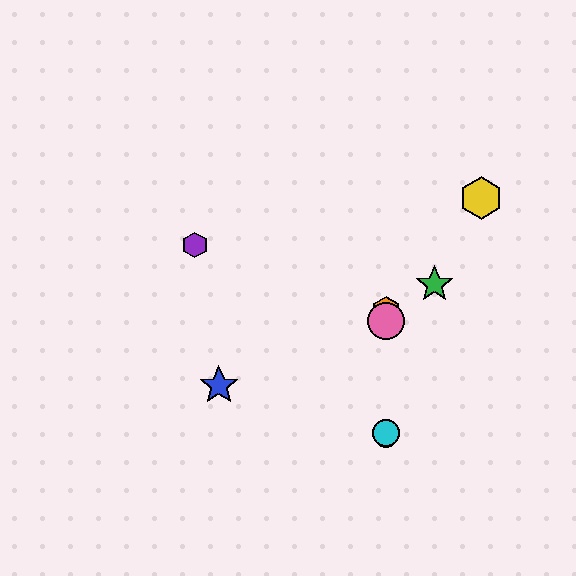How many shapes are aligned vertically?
4 shapes (the red circle, the orange hexagon, the cyan circle, the pink circle) are aligned vertically.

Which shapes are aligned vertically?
The red circle, the orange hexagon, the cyan circle, the pink circle are aligned vertically.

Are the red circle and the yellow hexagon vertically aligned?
No, the red circle is at x≈386 and the yellow hexagon is at x≈481.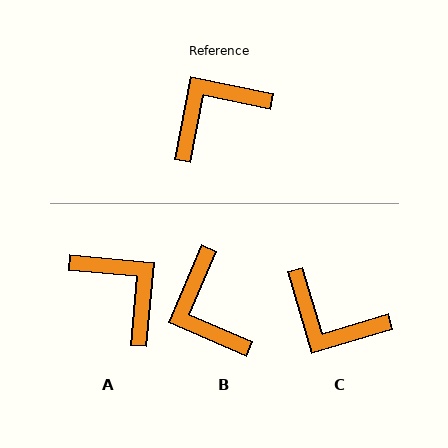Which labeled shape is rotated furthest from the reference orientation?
C, about 118 degrees away.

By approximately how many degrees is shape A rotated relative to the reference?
Approximately 84 degrees clockwise.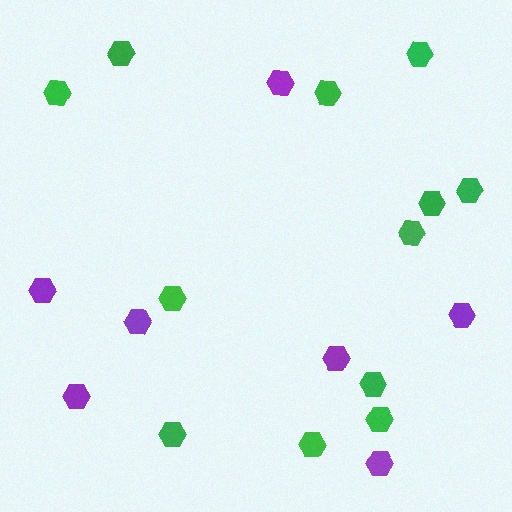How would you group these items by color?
There are 2 groups: one group of green hexagons (12) and one group of purple hexagons (7).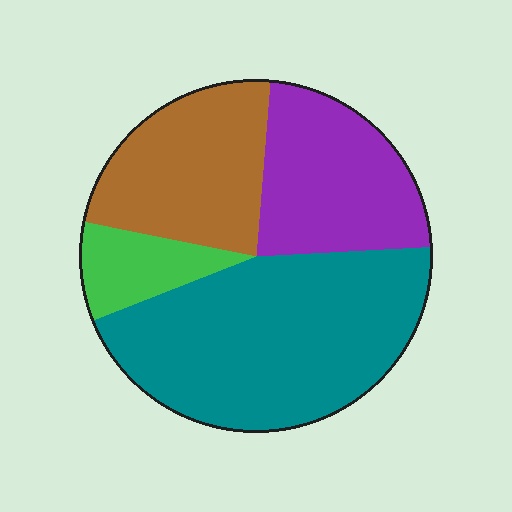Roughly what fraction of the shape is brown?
Brown takes up about one quarter (1/4) of the shape.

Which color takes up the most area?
Teal, at roughly 45%.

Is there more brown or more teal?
Teal.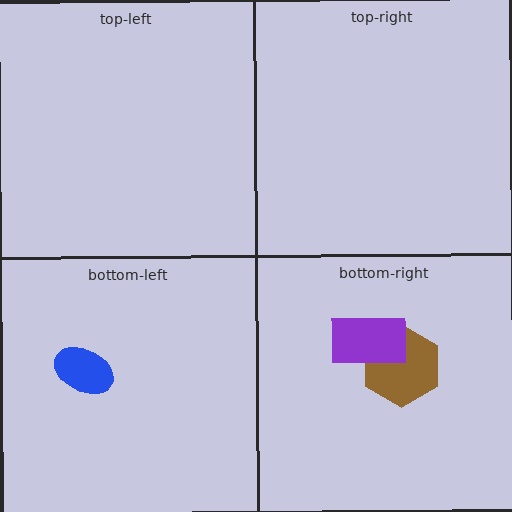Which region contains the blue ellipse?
The bottom-left region.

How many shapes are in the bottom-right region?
2.